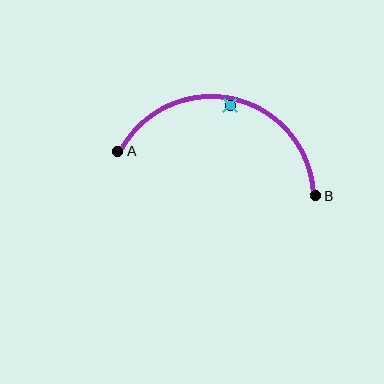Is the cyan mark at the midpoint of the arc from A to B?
No — the cyan mark does not lie on the arc at all. It sits slightly inside the curve.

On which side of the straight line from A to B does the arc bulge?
The arc bulges above the straight line connecting A and B.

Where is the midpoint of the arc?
The arc midpoint is the point on the curve farthest from the straight line joining A and B. It sits above that line.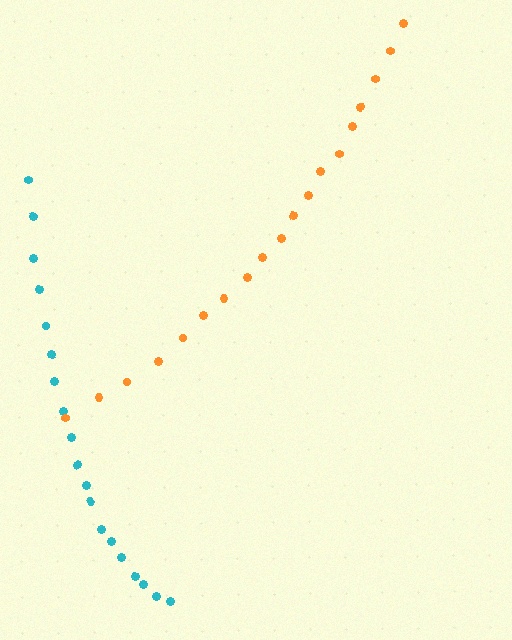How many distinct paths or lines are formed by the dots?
There are 2 distinct paths.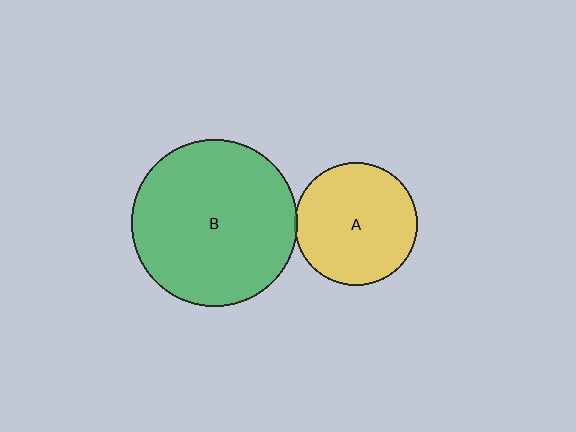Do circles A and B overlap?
Yes.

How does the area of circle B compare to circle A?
Approximately 1.8 times.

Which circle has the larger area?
Circle B (green).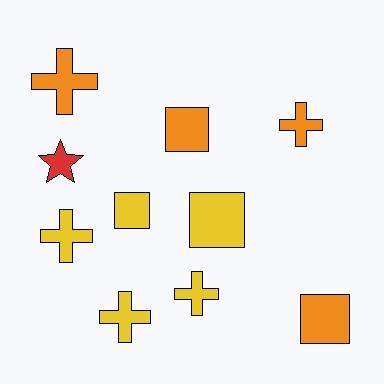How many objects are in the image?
There are 10 objects.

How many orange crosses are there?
There are 2 orange crosses.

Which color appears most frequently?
Yellow, with 5 objects.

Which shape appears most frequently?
Cross, with 5 objects.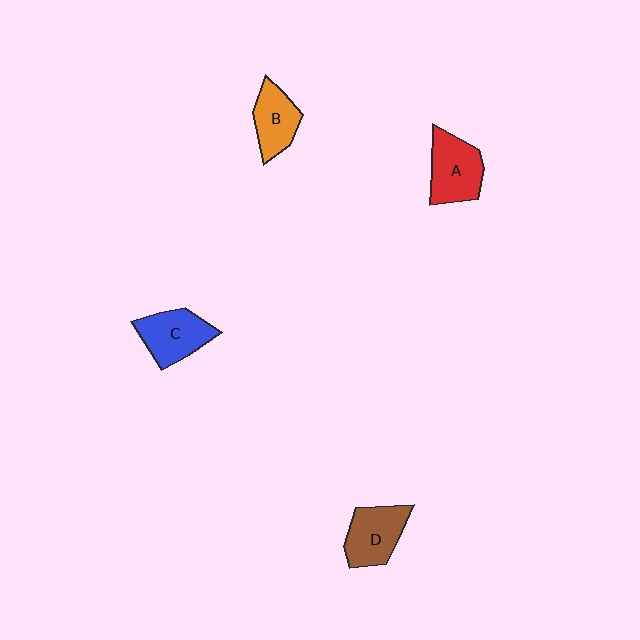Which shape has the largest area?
Shape A (red).